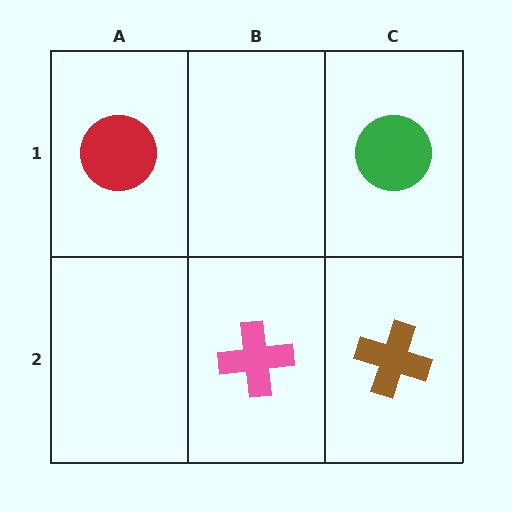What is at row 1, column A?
A red circle.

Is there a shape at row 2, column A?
No, that cell is empty.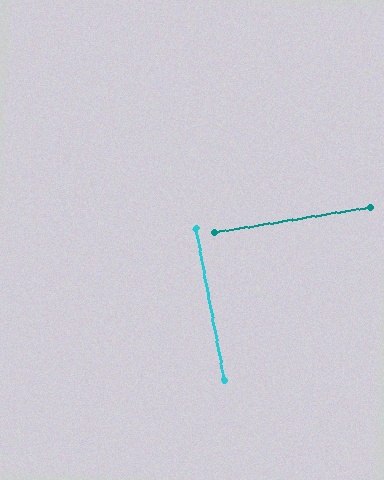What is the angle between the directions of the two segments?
Approximately 89 degrees.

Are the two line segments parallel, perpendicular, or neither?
Perpendicular — they meet at approximately 89°.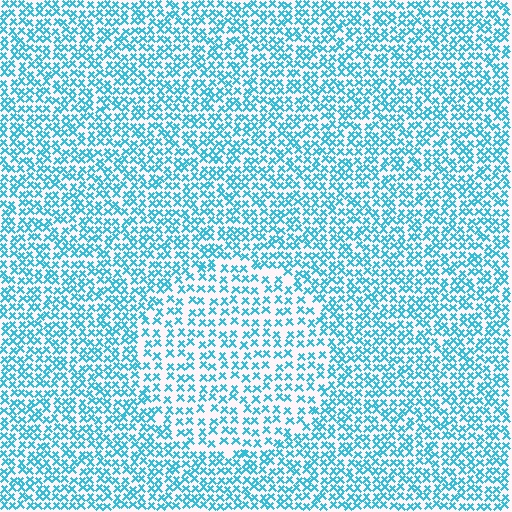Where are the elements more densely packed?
The elements are more densely packed outside the circle boundary.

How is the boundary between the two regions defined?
The boundary is defined by a change in element density (approximately 1.6x ratio). All elements are the same color, size, and shape.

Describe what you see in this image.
The image contains small cyan elements arranged at two different densities. A circle-shaped region is visible where the elements are less densely packed than the surrounding area.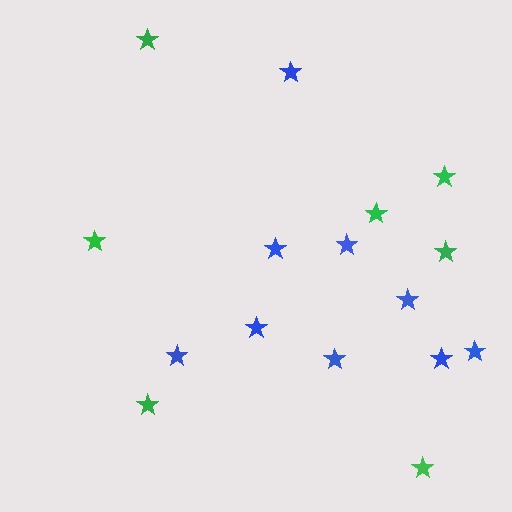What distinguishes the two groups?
There are 2 groups: one group of green stars (7) and one group of blue stars (9).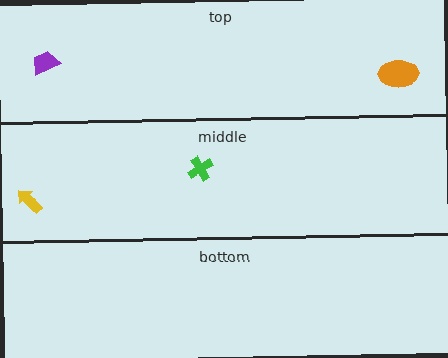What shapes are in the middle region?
The green cross, the yellow arrow.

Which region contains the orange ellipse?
The top region.